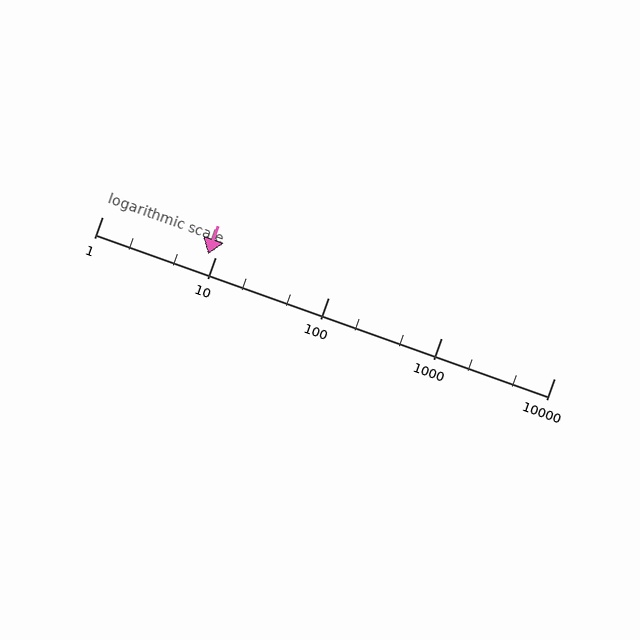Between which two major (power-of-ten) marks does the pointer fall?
The pointer is between 1 and 10.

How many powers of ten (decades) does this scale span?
The scale spans 4 decades, from 1 to 10000.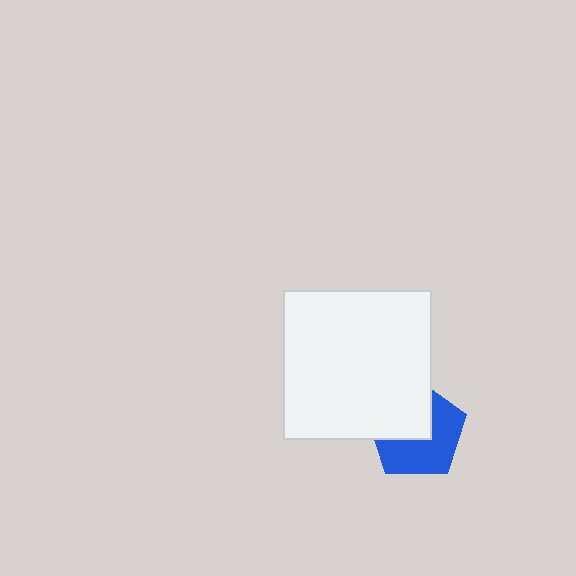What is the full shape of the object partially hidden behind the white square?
The partially hidden object is a blue pentagon.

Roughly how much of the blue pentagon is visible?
About half of it is visible (roughly 56%).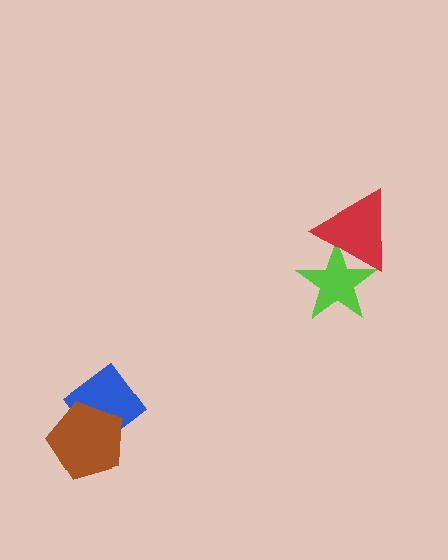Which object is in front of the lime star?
The red triangle is in front of the lime star.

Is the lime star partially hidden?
Yes, it is partially covered by another shape.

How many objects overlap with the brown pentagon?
1 object overlaps with the brown pentagon.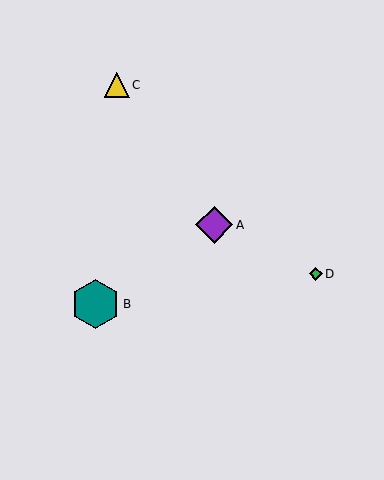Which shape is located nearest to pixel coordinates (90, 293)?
The teal hexagon (labeled B) at (96, 304) is nearest to that location.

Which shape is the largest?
The teal hexagon (labeled B) is the largest.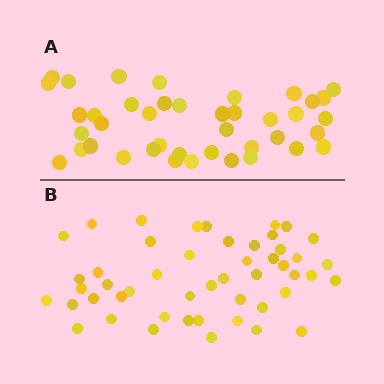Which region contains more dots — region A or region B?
Region B (the bottom region) has more dots.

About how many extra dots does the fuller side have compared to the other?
Region B has roughly 8 or so more dots than region A.